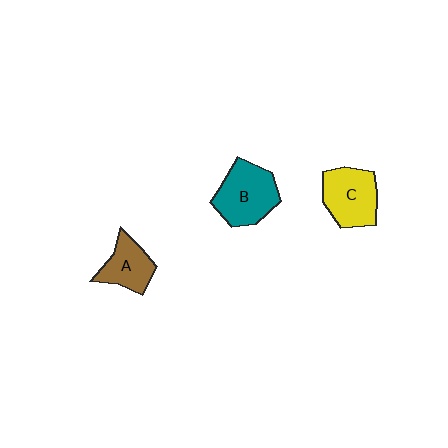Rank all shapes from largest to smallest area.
From largest to smallest: B (teal), C (yellow), A (brown).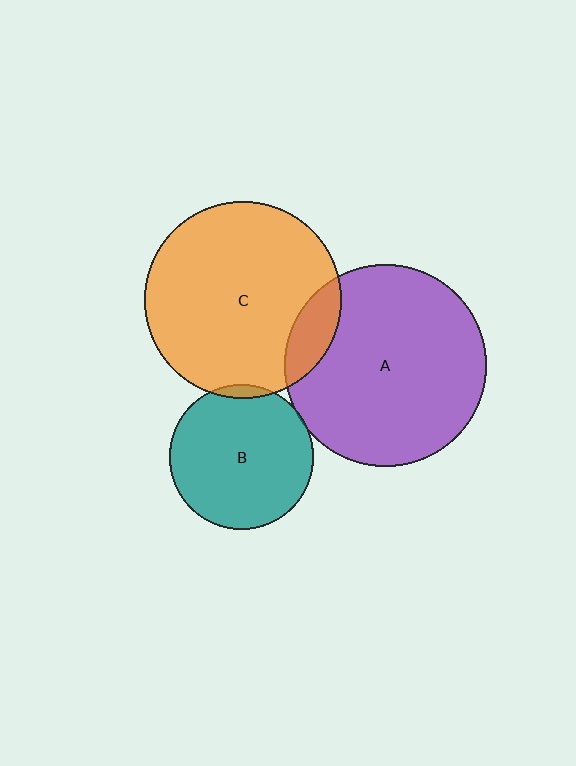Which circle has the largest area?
Circle A (purple).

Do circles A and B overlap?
Yes.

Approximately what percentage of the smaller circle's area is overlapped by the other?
Approximately 5%.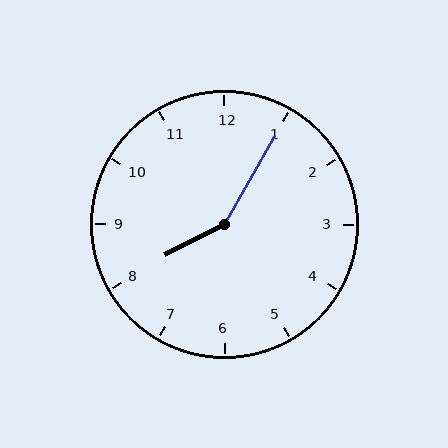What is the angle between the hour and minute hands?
Approximately 148 degrees.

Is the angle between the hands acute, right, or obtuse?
It is obtuse.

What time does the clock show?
8:05.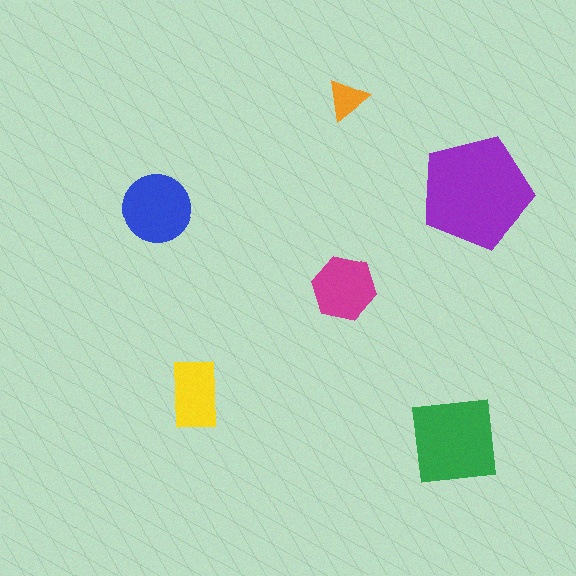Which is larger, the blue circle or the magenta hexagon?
The blue circle.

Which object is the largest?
The purple pentagon.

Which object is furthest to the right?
The purple pentagon is rightmost.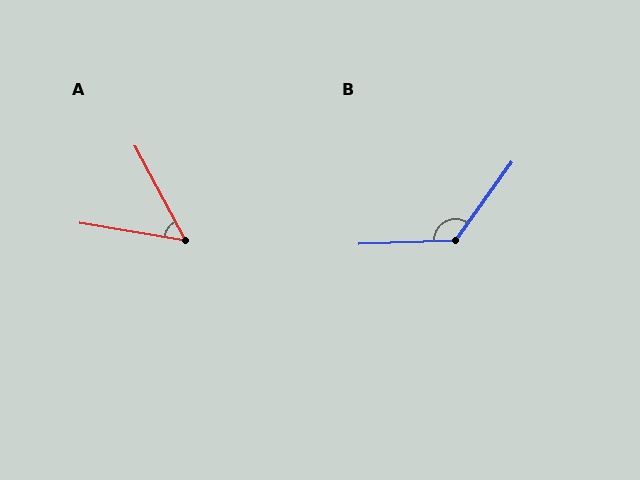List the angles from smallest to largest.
A (52°), B (128°).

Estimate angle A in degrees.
Approximately 52 degrees.